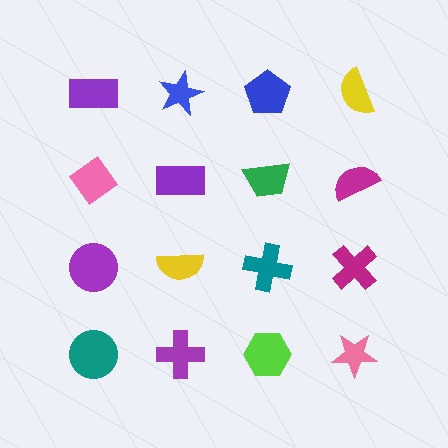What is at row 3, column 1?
A purple circle.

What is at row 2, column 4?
A magenta semicircle.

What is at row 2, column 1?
A pink diamond.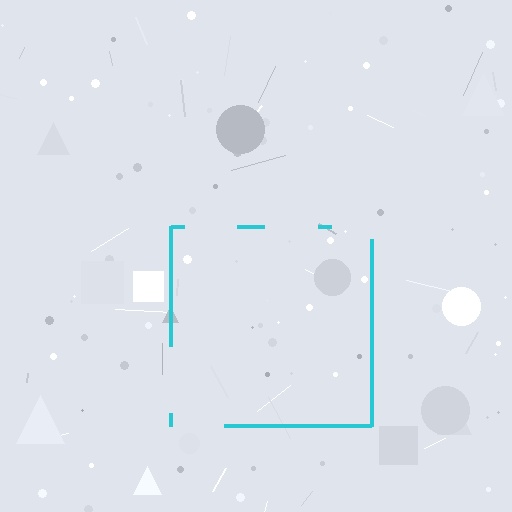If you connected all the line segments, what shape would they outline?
They would outline a square.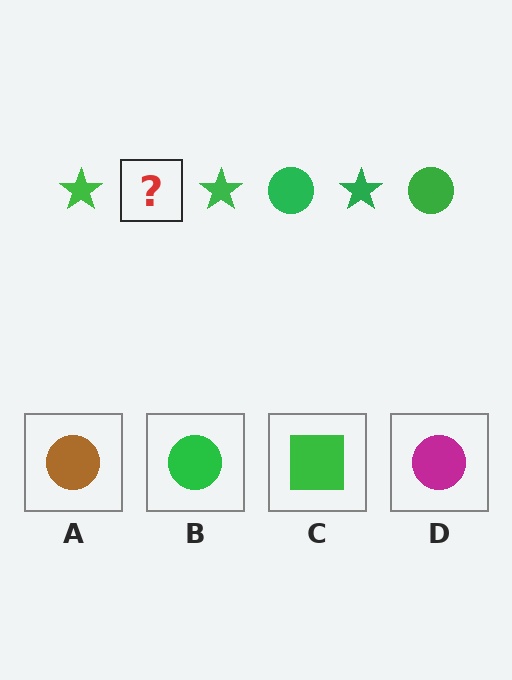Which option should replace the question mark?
Option B.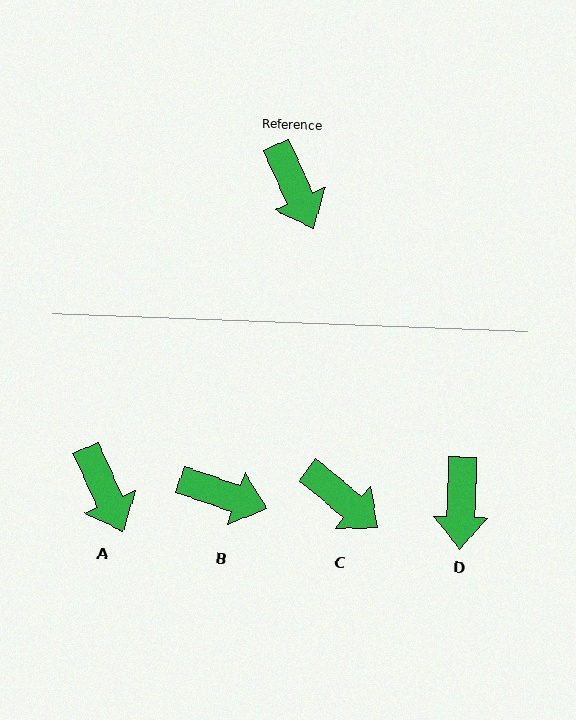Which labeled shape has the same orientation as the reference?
A.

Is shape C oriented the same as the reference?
No, it is off by about 26 degrees.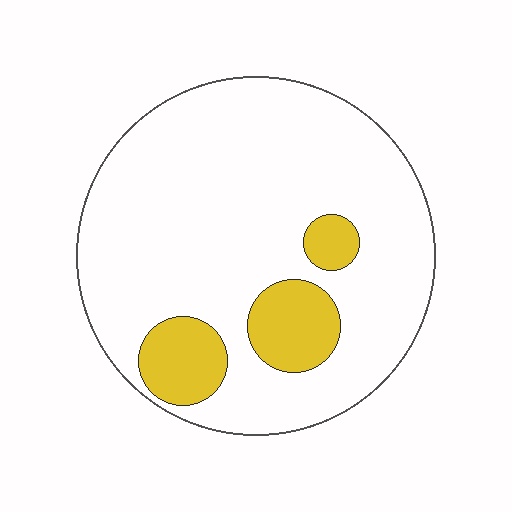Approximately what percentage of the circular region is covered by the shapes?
Approximately 15%.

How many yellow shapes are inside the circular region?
3.